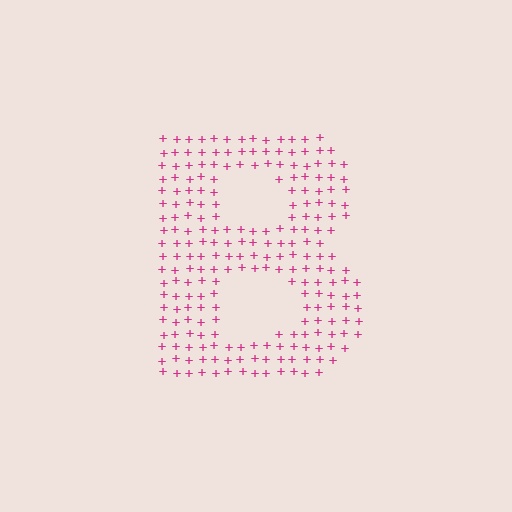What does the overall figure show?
The overall figure shows the letter B.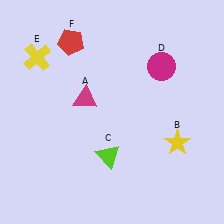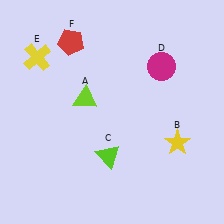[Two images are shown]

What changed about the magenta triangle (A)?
In Image 1, A is magenta. In Image 2, it changed to lime.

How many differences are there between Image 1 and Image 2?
There is 1 difference between the two images.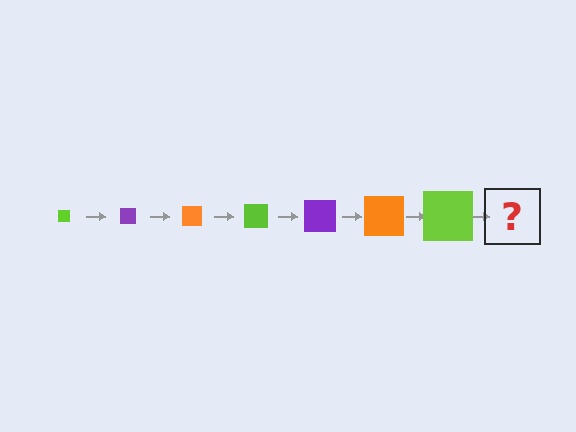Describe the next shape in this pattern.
It should be a purple square, larger than the previous one.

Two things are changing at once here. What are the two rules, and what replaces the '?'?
The two rules are that the square grows larger each step and the color cycles through lime, purple, and orange. The '?' should be a purple square, larger than the previous one.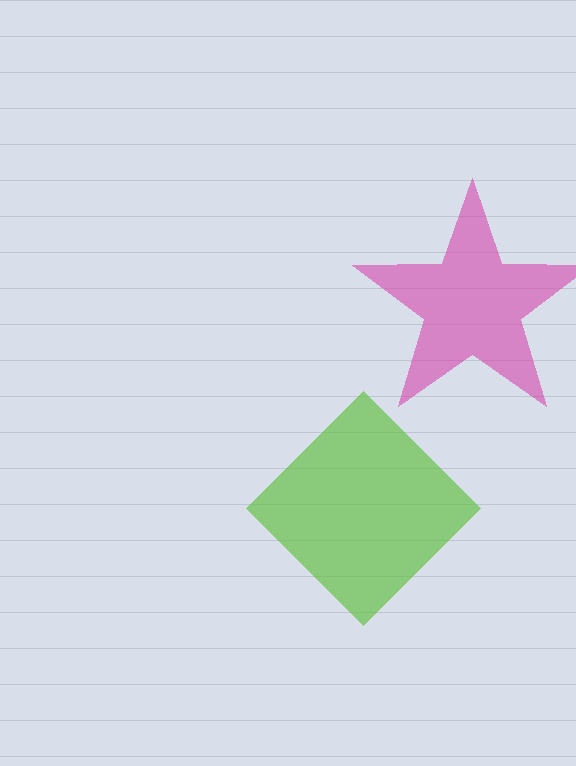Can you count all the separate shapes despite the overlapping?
Yes, there are 2 separate shapes.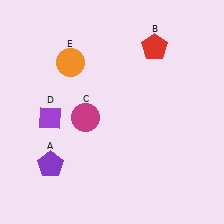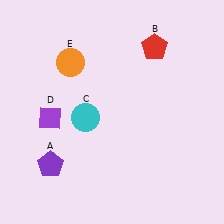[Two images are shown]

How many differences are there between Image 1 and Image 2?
There is 1 difference between the two images.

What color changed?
The circle (C) changed from magenta in Image 1 to cyan in Image 2.